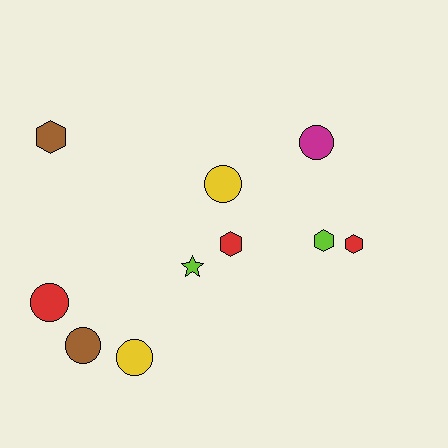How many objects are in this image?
There are 10 objects.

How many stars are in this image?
There is 1 star.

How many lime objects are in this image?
There are 2 lime objects.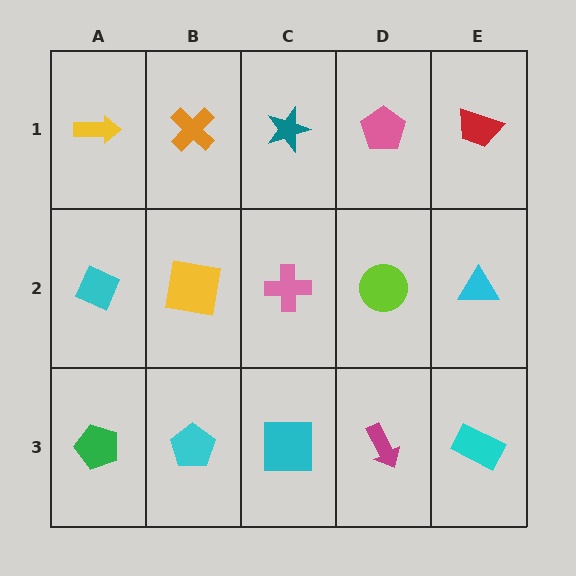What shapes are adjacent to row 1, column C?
A pink cross (row 2, column C), an orange cross (row 1, column B), a pink pentagon (row 1, column D).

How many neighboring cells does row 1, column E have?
2.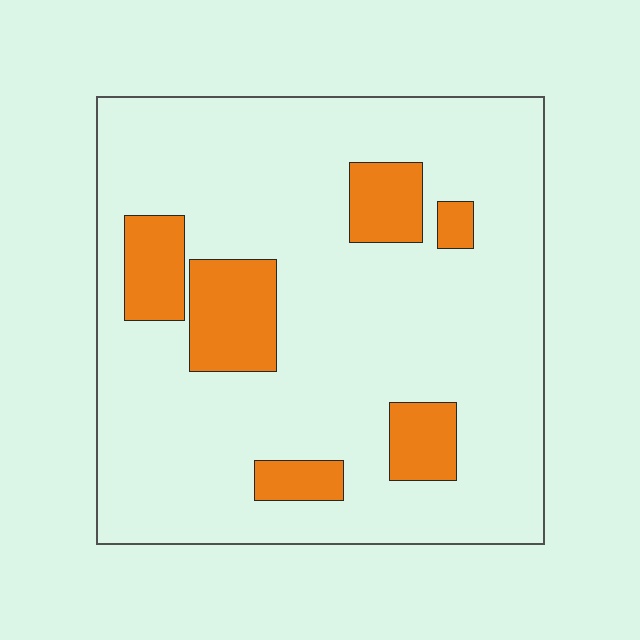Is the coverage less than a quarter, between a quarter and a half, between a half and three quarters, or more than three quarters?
Less than a quarter.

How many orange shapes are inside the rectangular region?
6.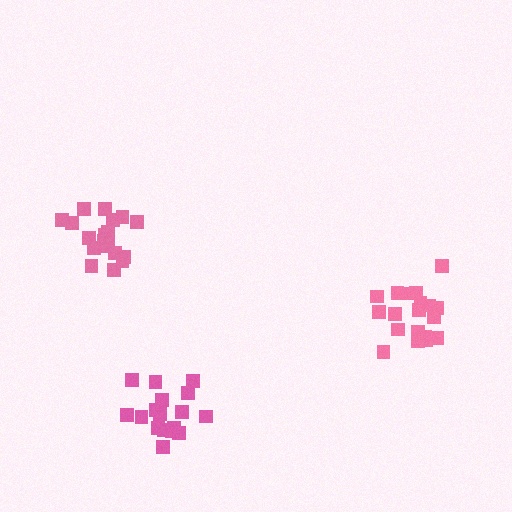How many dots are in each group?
Group 1: 18 dots, Group 2: 19 dots, Group 3: 19 dots (56 total).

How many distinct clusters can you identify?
There are 3 distinct clusters.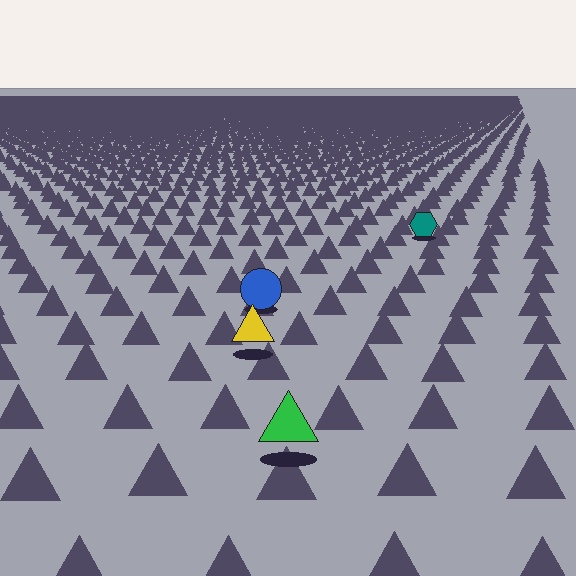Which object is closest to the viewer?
The green triangle is closest. The texture marks near it are larger and more spread out.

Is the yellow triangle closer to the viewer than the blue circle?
Yes. The yellow triangle is closer — you can tell from the texture gradient: the ground texture is coarser near it.